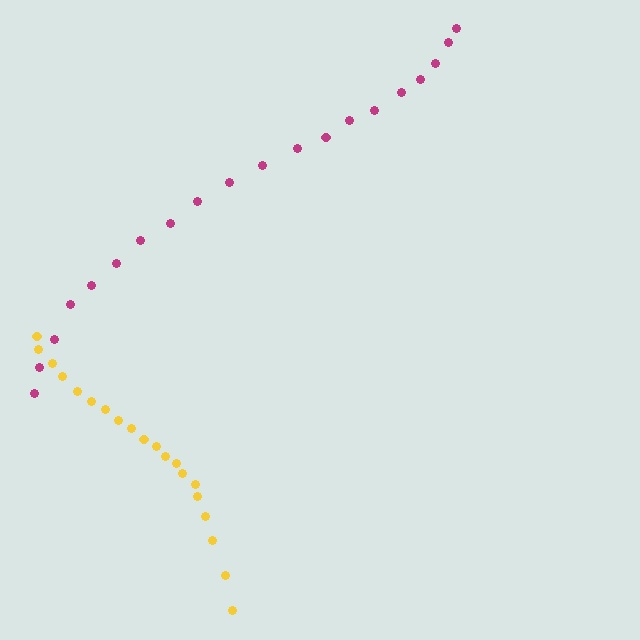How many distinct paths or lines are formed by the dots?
There are 2 distinct paths.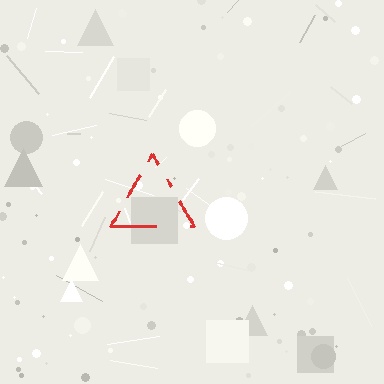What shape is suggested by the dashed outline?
The dashed outline suggests a triangle.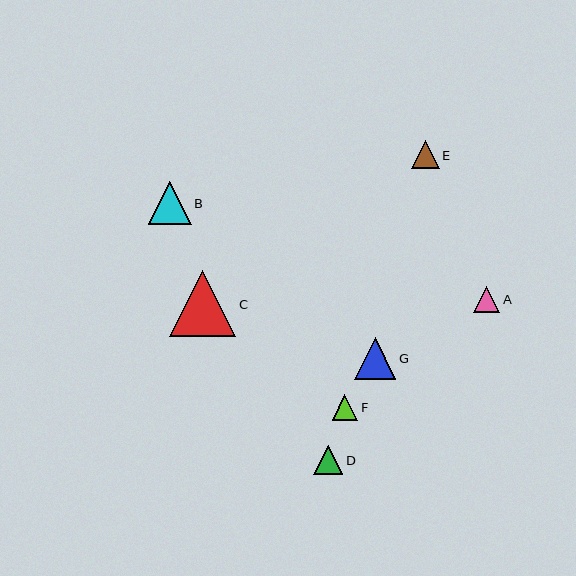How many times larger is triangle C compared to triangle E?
Triangle C is approximately 2.4 times the size of triangle E.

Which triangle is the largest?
Triangle C is the largest with a size of approximately 66 pixels.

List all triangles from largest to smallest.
From largest to smallest: C, B, G, D, E, A, F.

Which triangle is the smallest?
Triangle F is the smallest with a size of approximately 26 pixels.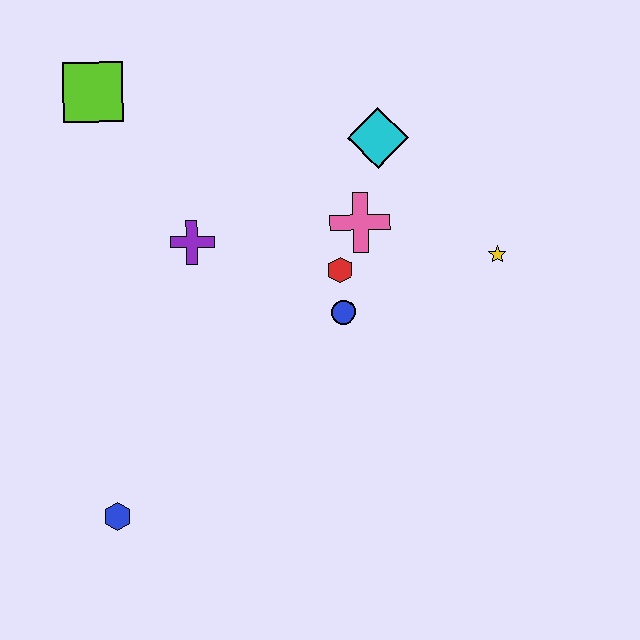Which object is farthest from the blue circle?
The lime square is farthest from the blue circle.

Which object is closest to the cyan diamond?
The pink cross is closest to the cyan diamond.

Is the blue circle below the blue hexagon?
No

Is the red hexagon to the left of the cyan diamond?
Yes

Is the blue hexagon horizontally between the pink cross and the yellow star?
No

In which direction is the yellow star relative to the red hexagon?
The yellow star is to the right of the red hexagon.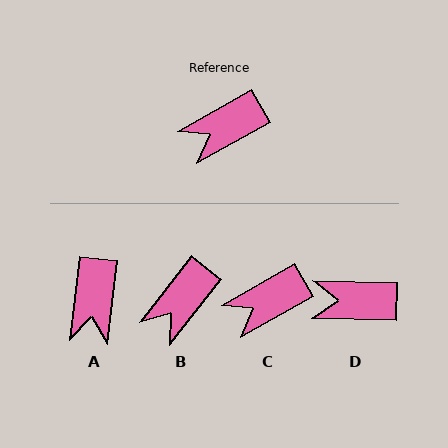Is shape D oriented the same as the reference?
No, it is off by about 31 degrees.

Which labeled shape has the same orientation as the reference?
C.